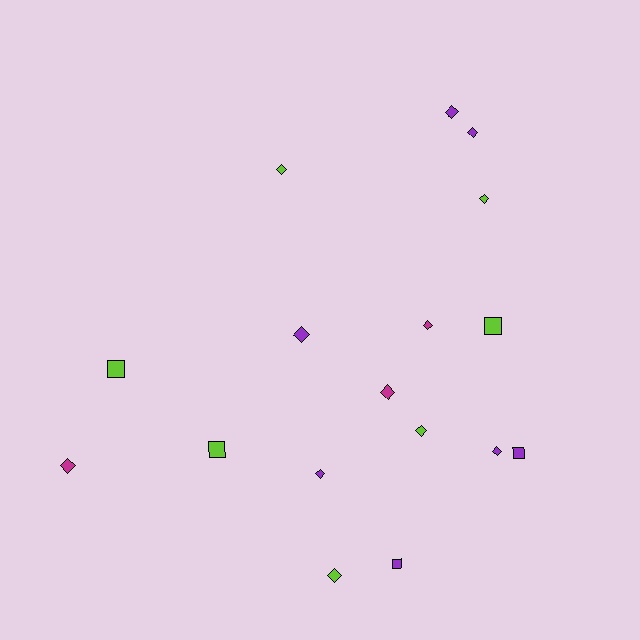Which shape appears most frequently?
Diamond, with 12 objects.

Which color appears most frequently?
Purple, with 7 objects.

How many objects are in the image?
There are 17 objects.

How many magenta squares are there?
There are no magenta squares.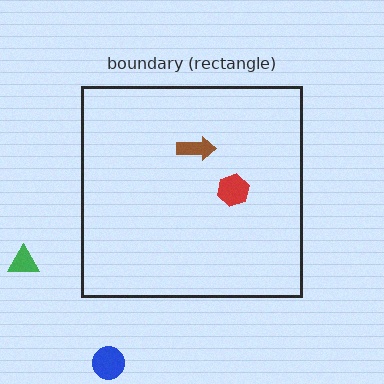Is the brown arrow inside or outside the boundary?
Inside.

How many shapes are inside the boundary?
2 inside, 2 outside.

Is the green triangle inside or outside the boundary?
Outside.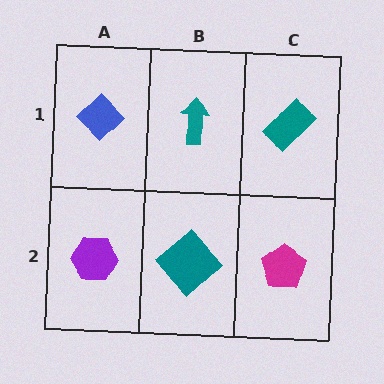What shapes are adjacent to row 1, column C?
A magenta pentagon (row 2, column C), a teal arrow (row 1, column B).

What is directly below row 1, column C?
A magenta pentagon.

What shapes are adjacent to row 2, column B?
A teal arrow (row 1, column B), a purple hexagon (row 2, column A), a magenta pentagon (row 2, column C).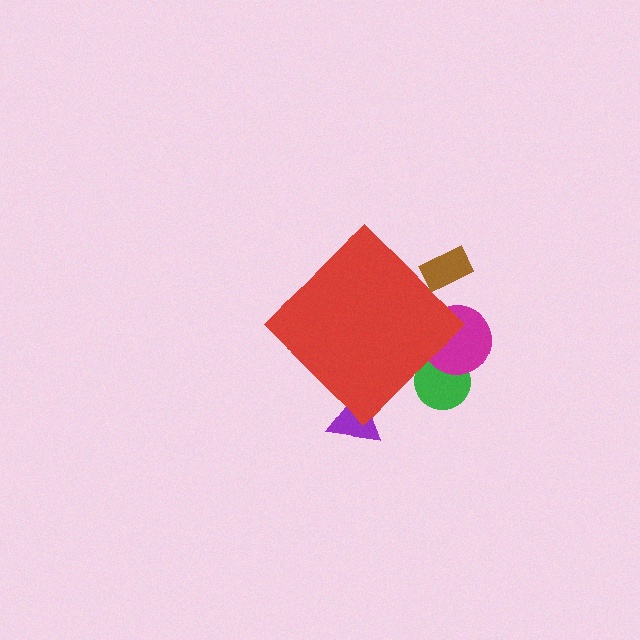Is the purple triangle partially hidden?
Yes, the purple triangle is partially hidden behind the red diamond.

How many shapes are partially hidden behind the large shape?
4 shapes are partially hidden.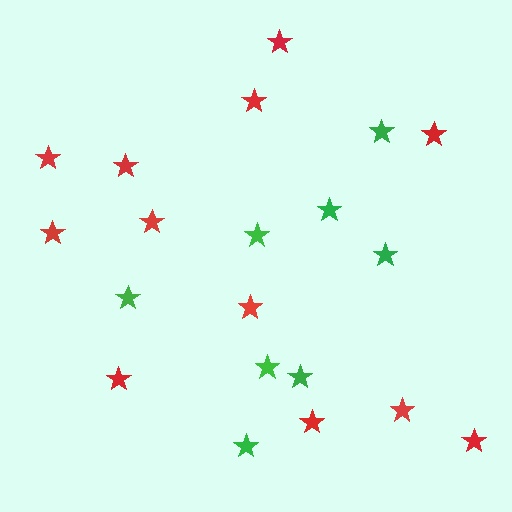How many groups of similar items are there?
There are 2 groups: one group of red stars (12) and one group of green stars (8).